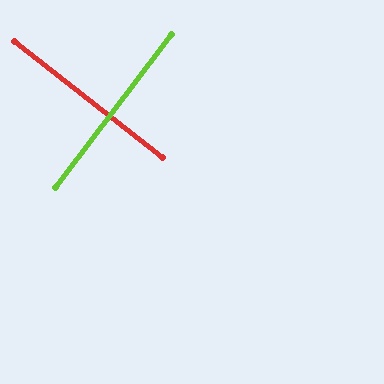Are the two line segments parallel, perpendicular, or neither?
Perpendicular — they meet at approximately 89°.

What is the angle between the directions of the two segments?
Approximately 89 degrees.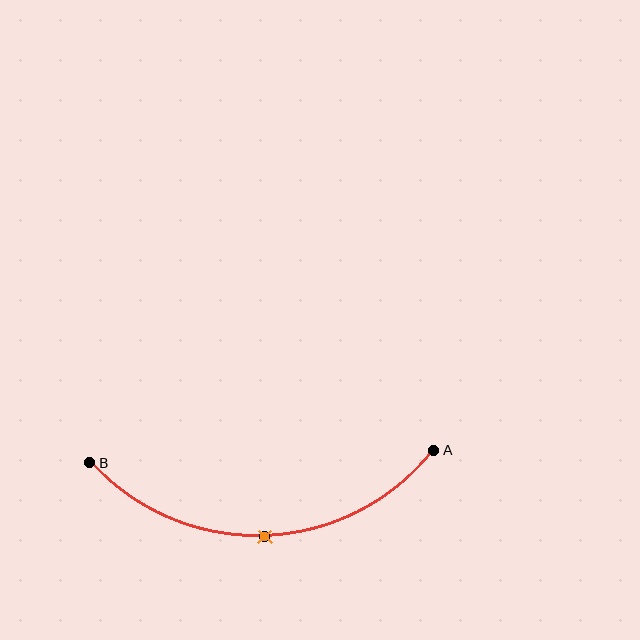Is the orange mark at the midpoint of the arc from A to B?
Yes. The orange mark lies on the arc at equal arc-length from both A and B — it is the arc midpoint.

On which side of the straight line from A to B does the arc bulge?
The arc bulges below the straight line connecting A and B.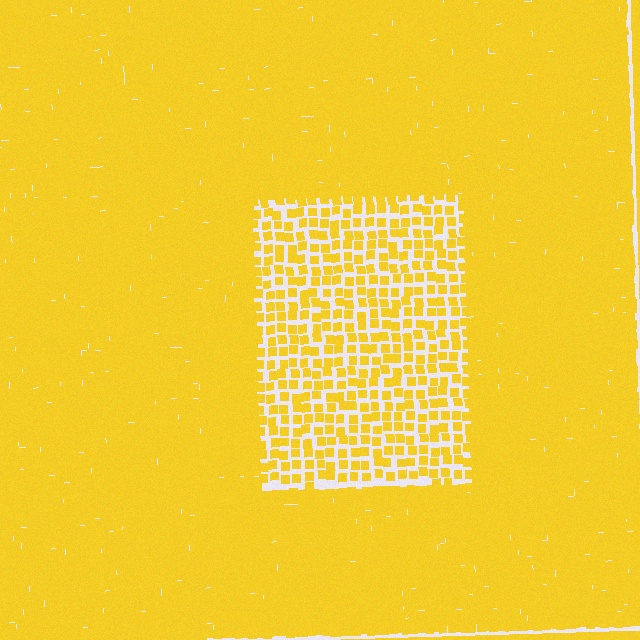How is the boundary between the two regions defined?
The boundary is defined by a change in element density (approximately 2.5x ratio). All elements are the same color, size, and shape.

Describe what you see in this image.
The image contains small yellow elements arranged at two different densities. A rectangle-shaped region is visible where the elements are less densely packed than the surrounding area.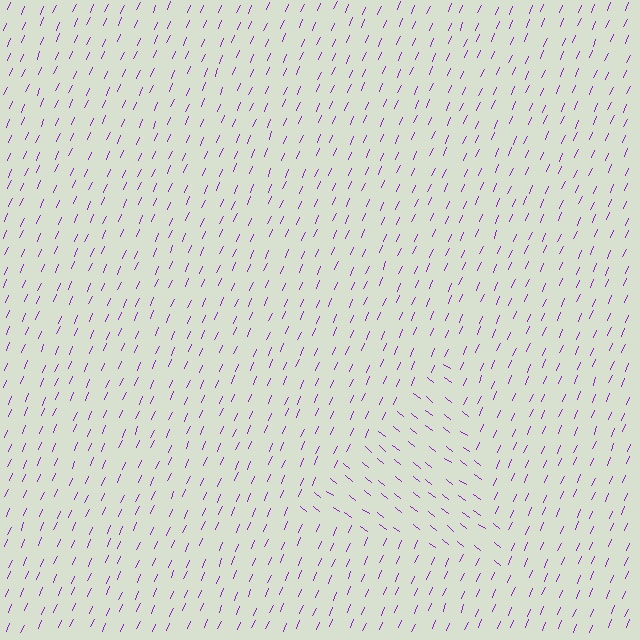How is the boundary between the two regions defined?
The boundary is defined purely by a change in line orientation (approximately 75 degrees difference). All lines are the same color and thickness.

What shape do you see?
I see a triangle.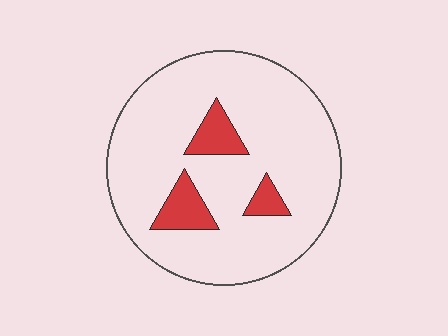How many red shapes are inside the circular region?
3.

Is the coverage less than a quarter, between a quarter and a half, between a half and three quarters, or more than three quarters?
Less than a quarter.